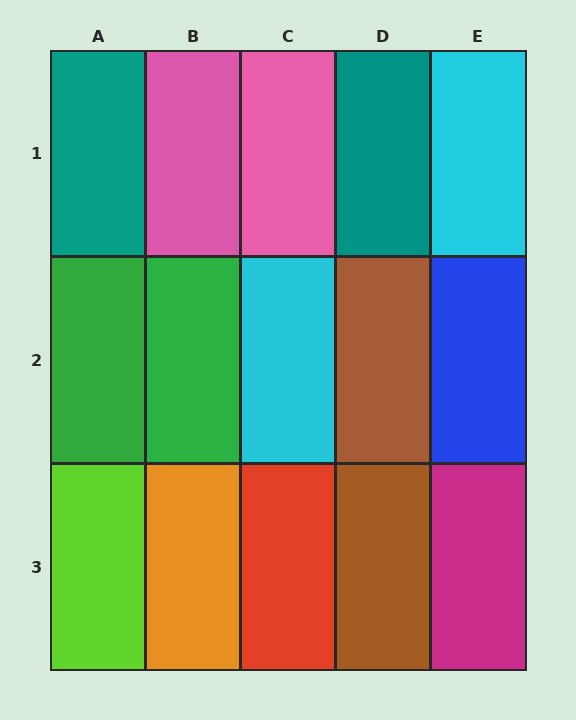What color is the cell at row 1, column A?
Teal.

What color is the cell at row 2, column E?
Blue.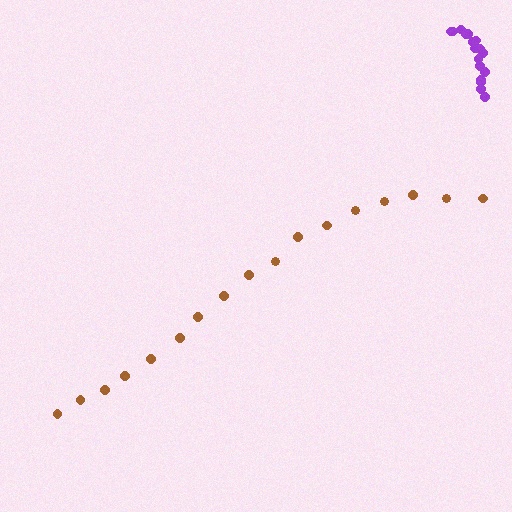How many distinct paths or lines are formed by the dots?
There are 2 distinct paths.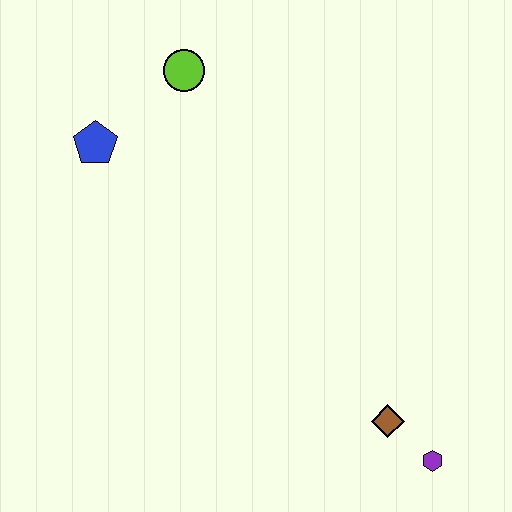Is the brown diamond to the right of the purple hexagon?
No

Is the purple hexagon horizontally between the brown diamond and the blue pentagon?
No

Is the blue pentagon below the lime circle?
Yes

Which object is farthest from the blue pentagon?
The purple hexagon is farthest from the blue pentagon.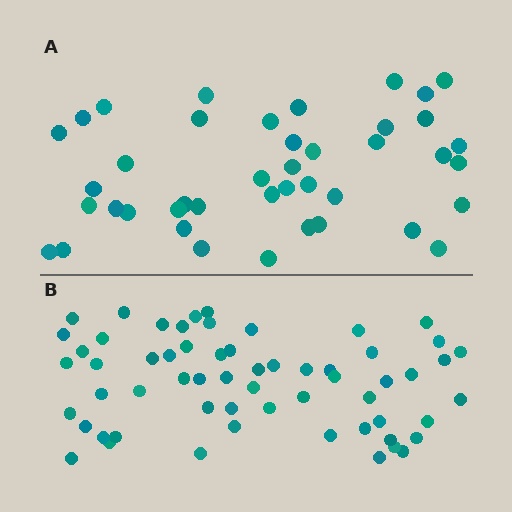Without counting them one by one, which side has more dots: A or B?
Region B (the bottom region) has more dots.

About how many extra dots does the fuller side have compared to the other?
Region B has approximately 20 more dots than region A.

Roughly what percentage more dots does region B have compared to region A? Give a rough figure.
About 45% more.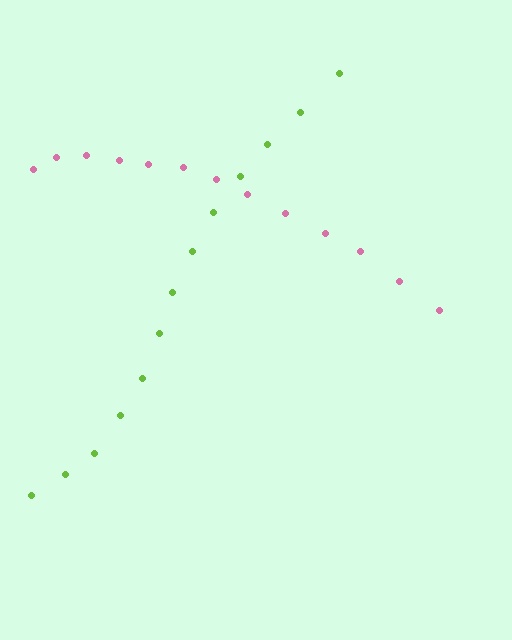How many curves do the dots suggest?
There are 2 distinct paths.